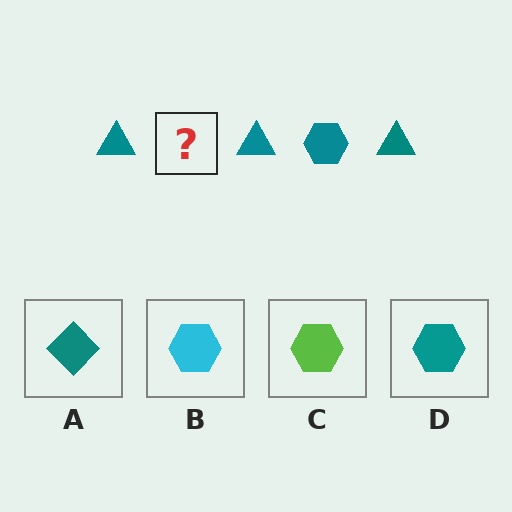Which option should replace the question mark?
Option D.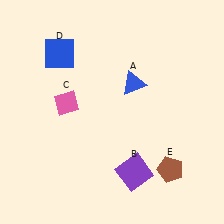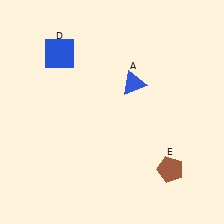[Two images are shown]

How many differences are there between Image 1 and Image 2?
There are 2 differences between the two images.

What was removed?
The pink diamond (C), the purple square (B) were removed in Image 2.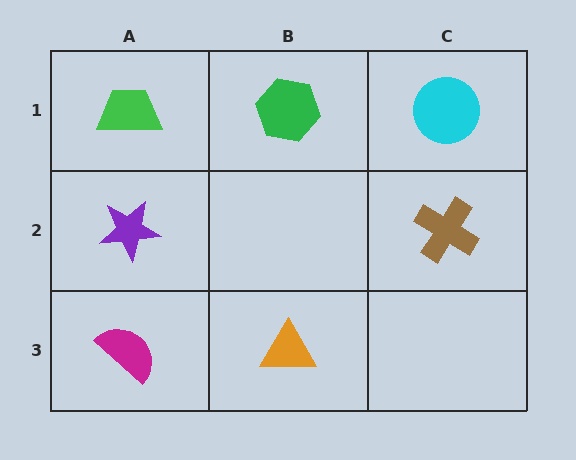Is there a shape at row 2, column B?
No, that cell is empty.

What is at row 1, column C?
A cyan circle.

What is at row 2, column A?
A purple star.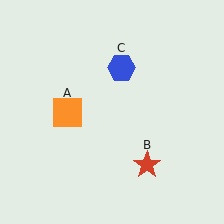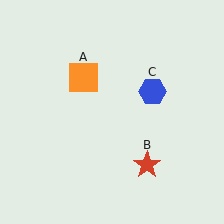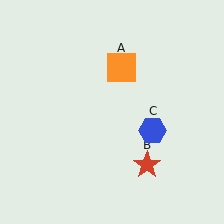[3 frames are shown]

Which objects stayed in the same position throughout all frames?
Red star (object B) remained stationary.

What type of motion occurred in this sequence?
The orange square (object A), blue hexagon (object C) rotated clockwise around the center of the scene.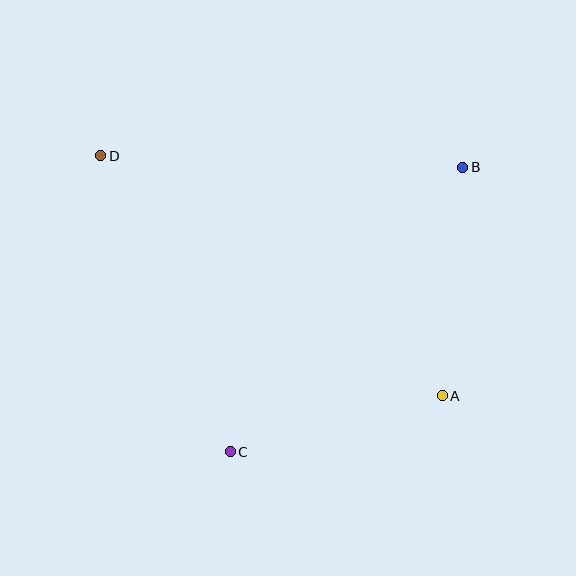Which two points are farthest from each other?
Points A and D are farthest from each other.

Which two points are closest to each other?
Points A and C are closest to each other.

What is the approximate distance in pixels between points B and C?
The distance between B and C is approximately 368 pixels.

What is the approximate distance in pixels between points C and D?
The distance between C and D is approximately 323 pixels.